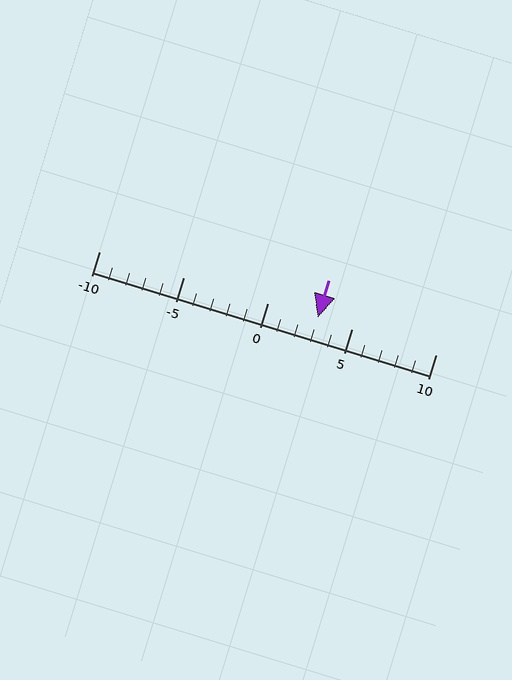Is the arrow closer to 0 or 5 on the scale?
The arrow is closer to 5.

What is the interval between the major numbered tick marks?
The major tick marks are spaced 5 units apart.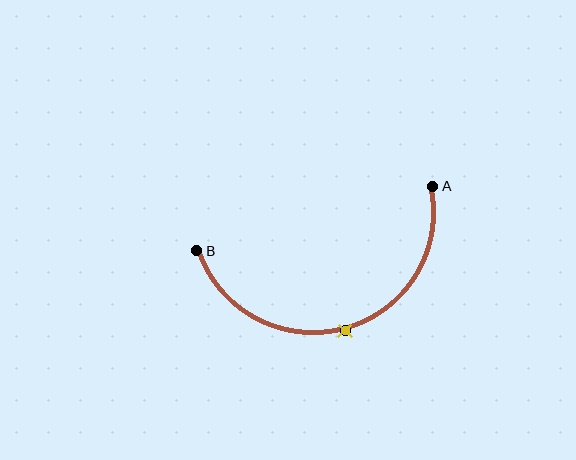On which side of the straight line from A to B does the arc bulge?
The arc bulges below the straight line connecting A and B.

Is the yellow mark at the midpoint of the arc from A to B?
Yes. The yellow mark lies on the arc at equal arc-length from both A and B — it is the arc midpoint.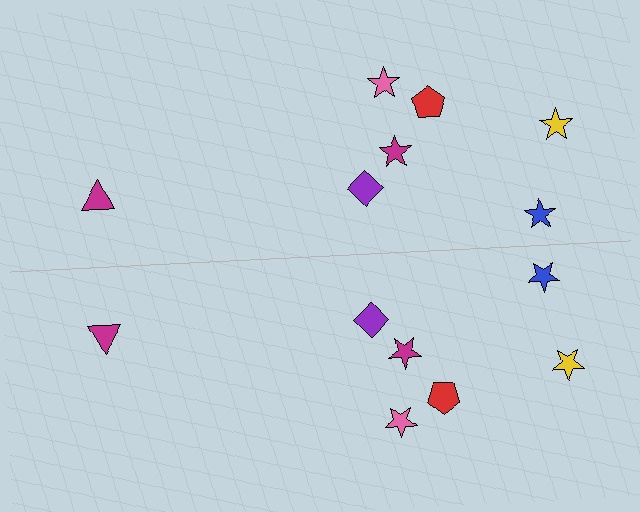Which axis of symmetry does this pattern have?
The pattern has a horizontal axis of symmetry running through the center of the image.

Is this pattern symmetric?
Yes, this pattern has bilateral (reflection) symmetry.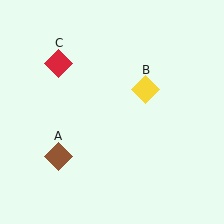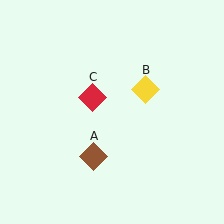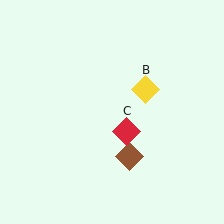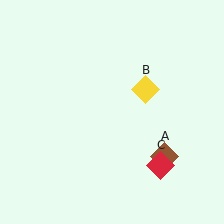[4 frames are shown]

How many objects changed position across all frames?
2 objects changed position: brown diamond (object A), red diamond (object C).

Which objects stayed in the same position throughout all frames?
Yellow diamond (object B) remained stationary.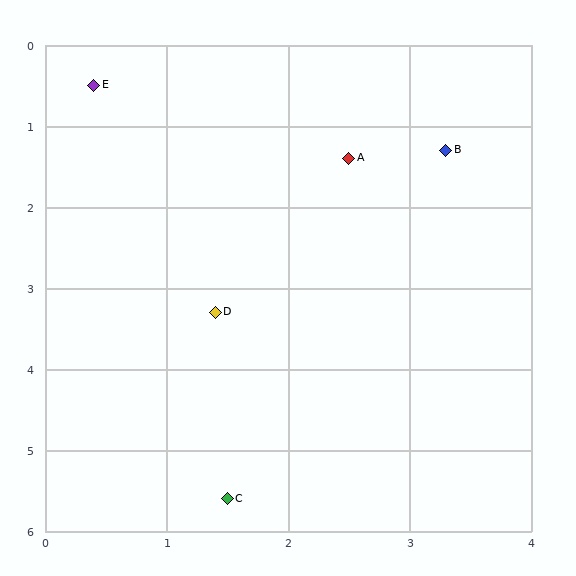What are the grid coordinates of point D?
Point D is at approximately (1.4, 3.3).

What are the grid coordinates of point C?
Point C is at approximately (1.5, 5.6).